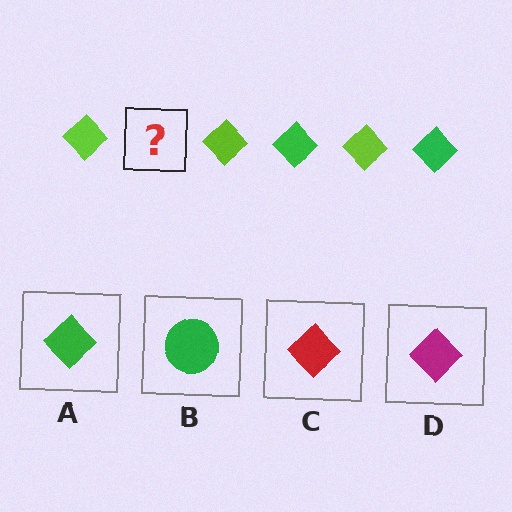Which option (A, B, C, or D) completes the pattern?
A.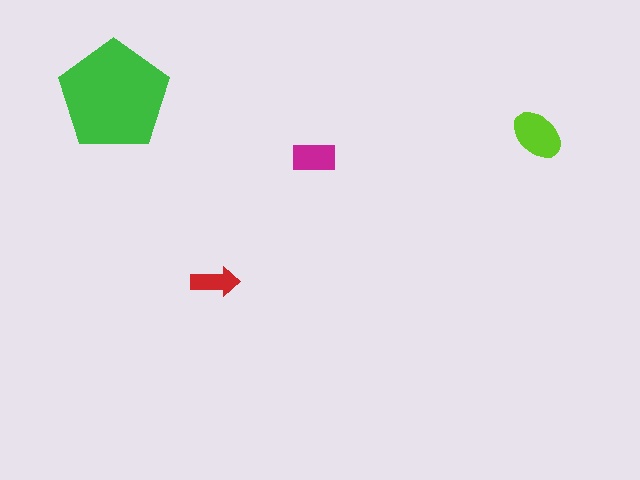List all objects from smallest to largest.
The red arrow, the magenta rectangle, the lime ellipse, the green pentagon.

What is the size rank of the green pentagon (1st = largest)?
1st.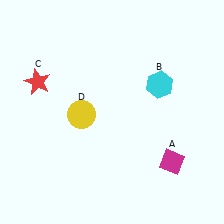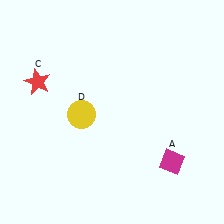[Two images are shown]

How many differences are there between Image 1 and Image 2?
There is 1 difference between the two images.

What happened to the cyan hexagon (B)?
The cyan hexagon (B) was removed in Image 2. It was in the top-right area of Image 1.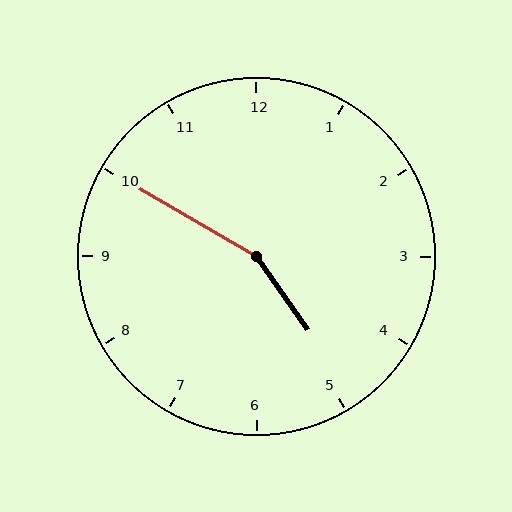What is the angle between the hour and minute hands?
Approximately 155 degrees.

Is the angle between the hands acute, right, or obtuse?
It is obtuse.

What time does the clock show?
4:50.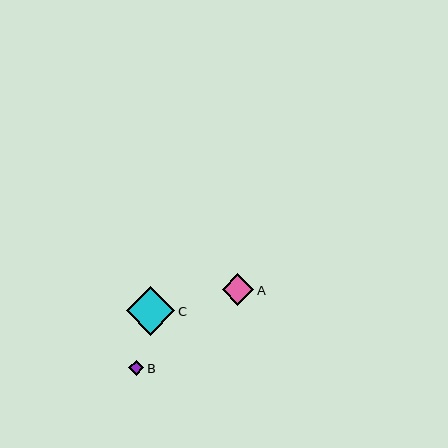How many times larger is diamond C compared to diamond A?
Diamond C is approximately 1.5 times the size of diamond A.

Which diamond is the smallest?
Diamond B is the smallest with a size of approximately 15 pixels.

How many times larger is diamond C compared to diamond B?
Diamond C is approximately 3.2 times the size of diamond B.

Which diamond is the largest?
Diamond C is the largest with a size of approximately 49 pixels.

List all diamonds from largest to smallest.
From largest to smallest: C, A, B.